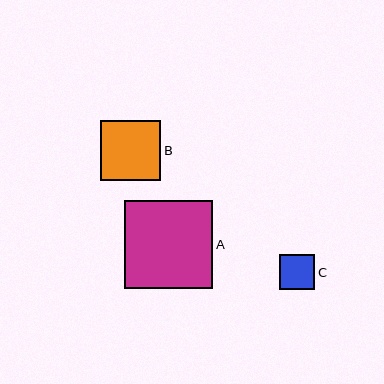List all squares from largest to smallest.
From largest to smallest: A, B, C.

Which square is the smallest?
Square C is the smallest with a size of approximately 35 pixels.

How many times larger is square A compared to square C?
Square A is approximately 2.5 times the size of square C.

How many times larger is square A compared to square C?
Square A is approximately 2.5 times the size of square C.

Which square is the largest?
Square A is the largest with a size of approximately 88 pixels.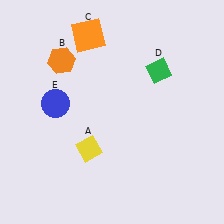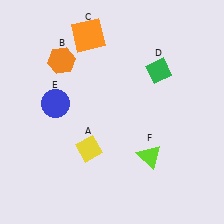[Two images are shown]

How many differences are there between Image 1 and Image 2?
There is 1 difference between the two images.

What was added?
A lime triangle (F) was added in Image 2.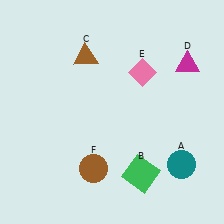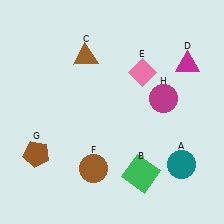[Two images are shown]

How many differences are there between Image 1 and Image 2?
There are 2 differences between the two images.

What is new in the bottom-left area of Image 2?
A brown pentagon (G) was added in the bottom-left area of Image 2.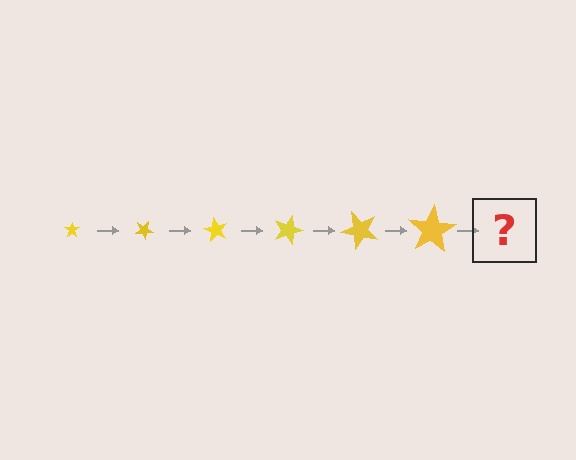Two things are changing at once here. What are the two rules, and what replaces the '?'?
The two rules are that the star grows larger each step and it rotates 30 degrees each step. The '?' should be a star, larger than the previous one and rotated 180 degrees from the start.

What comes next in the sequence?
The next element should be a star, larger than the previous one and rotated 180 degrees from the start.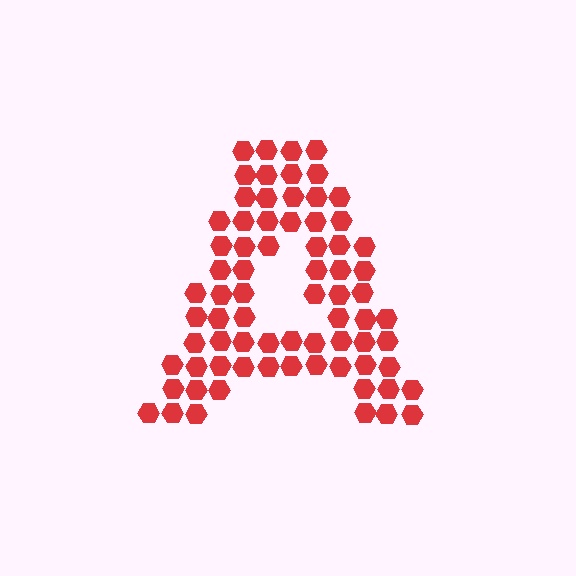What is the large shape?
The large shape is the letter A.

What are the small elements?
The small elements are hexagons.